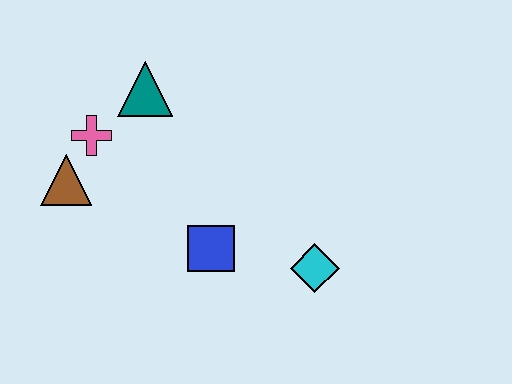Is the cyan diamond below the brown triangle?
Yes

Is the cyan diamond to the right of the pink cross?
Yes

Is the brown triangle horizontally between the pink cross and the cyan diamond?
No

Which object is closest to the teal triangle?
The pink cross is closest to the teal triangle.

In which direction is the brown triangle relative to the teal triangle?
The brown triangle is below the teal triangle.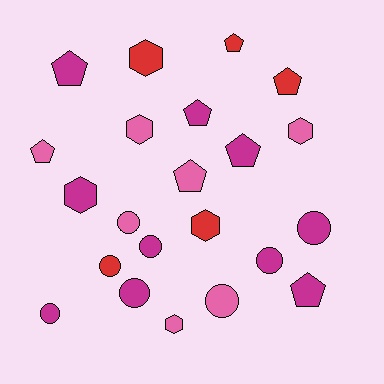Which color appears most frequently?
Magenta, with 10 objects.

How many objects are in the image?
There are 22 objects.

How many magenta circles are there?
There are 5 magenta circles.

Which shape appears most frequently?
Pentagon, with 8 objects.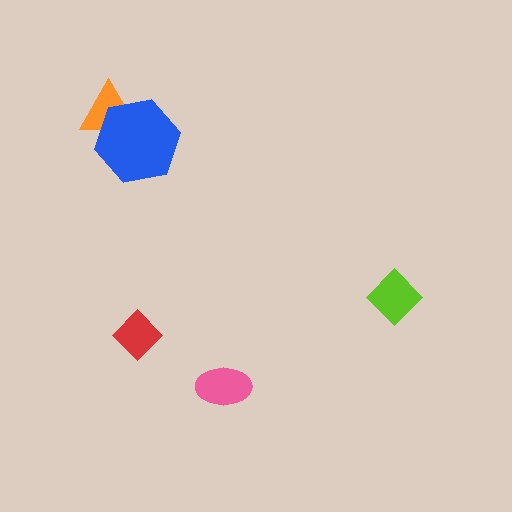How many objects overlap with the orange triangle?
1 object overlaps with the orange triangle.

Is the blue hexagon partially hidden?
No, no other shape covers it.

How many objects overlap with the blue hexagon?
1 object overlaps with the blue hexagon.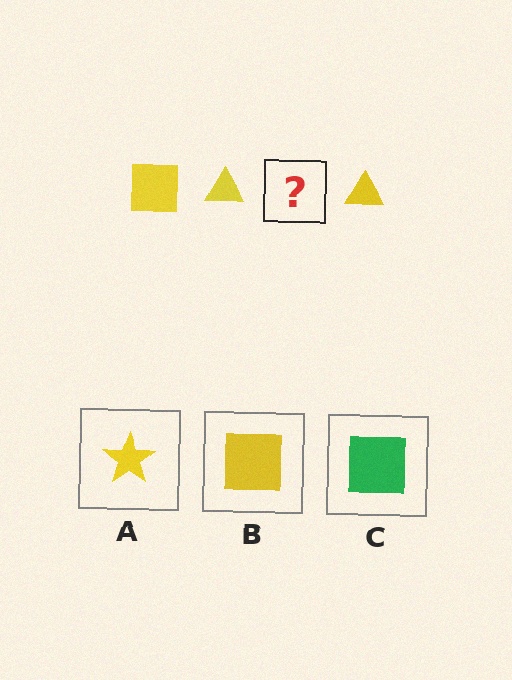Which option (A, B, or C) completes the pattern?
B.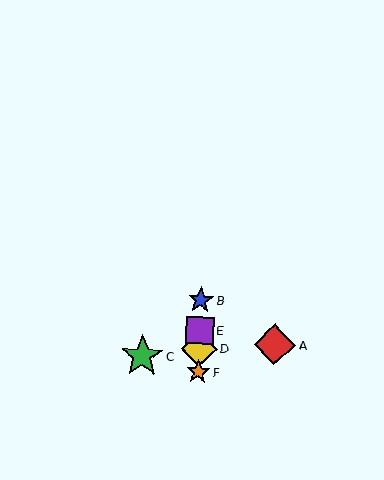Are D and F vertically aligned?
Yes, both are at x≈199.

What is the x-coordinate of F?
Object F is at x≈198.